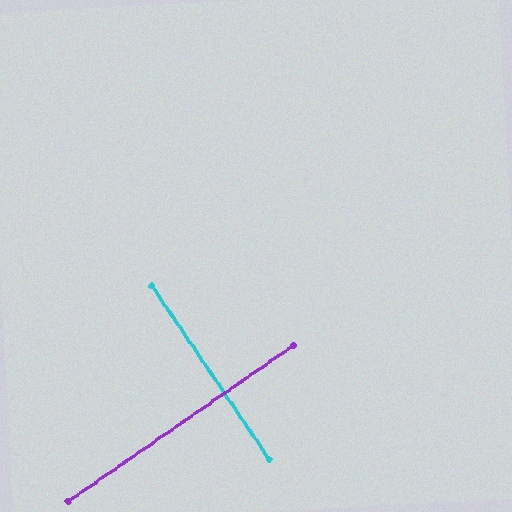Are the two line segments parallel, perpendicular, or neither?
Perpendicular — they meet at approximately 90°.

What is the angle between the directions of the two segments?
Approximately 90 degrees.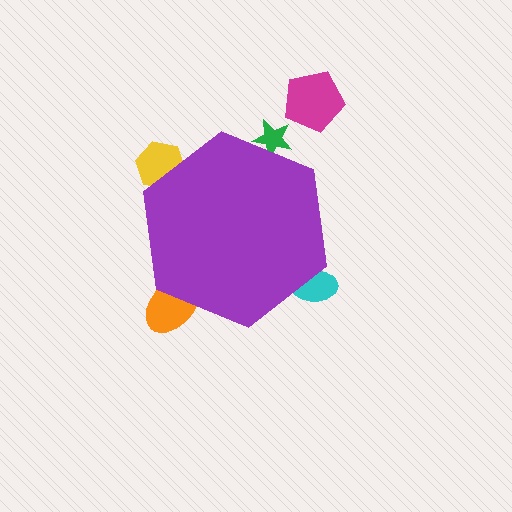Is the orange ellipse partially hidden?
Yes, the orange ellipse is partially hidden behind the purple hexagon.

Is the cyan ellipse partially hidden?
Yes, the cyan ellipse is partially hidden behind the purple hexagon.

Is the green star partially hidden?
Yes, the green star is partially hidden behind the purple hexagon.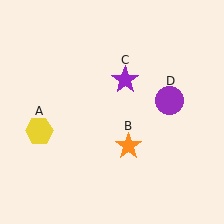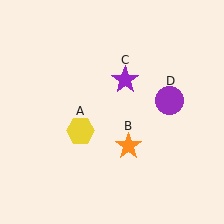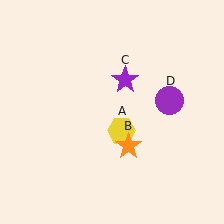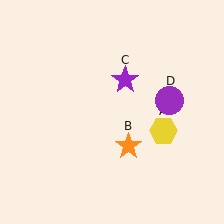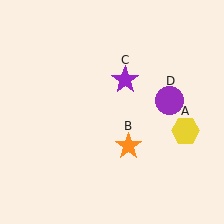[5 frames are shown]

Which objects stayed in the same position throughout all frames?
Orange star (object B) and purple star (object C) and purple circle (object D) remained stationary.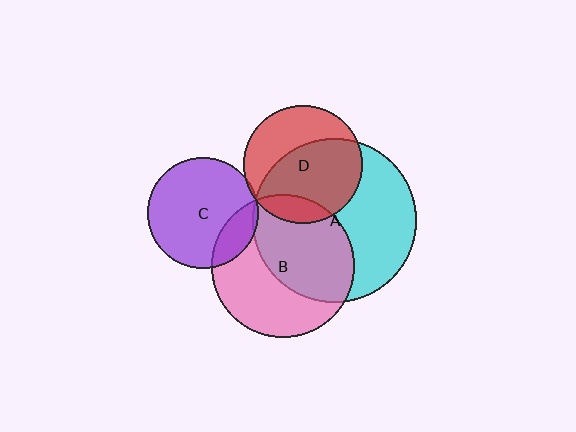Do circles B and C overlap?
Yes.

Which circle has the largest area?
Circle A (cyan).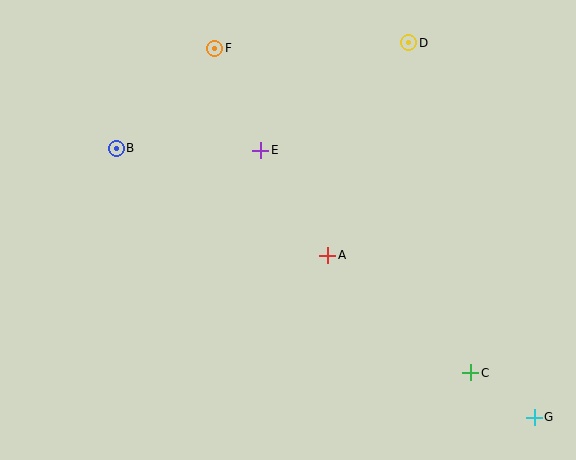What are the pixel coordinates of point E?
Point E is at (261, 150).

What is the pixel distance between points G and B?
The distance between G and B is 497 pixels.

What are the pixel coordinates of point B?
Point B is at (116, 148).